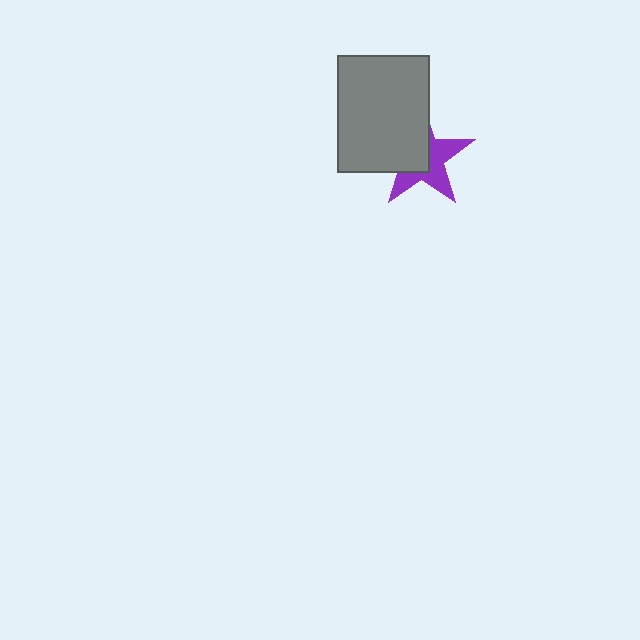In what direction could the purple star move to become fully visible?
The purple star could move toward the lower-right. That would shift it out from behind the gray rectangle entirely.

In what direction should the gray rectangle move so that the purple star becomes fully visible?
The gray rectangle should move toward the upper-left. That is the shortest direction to clear the overlap and leave the purple star fully visible.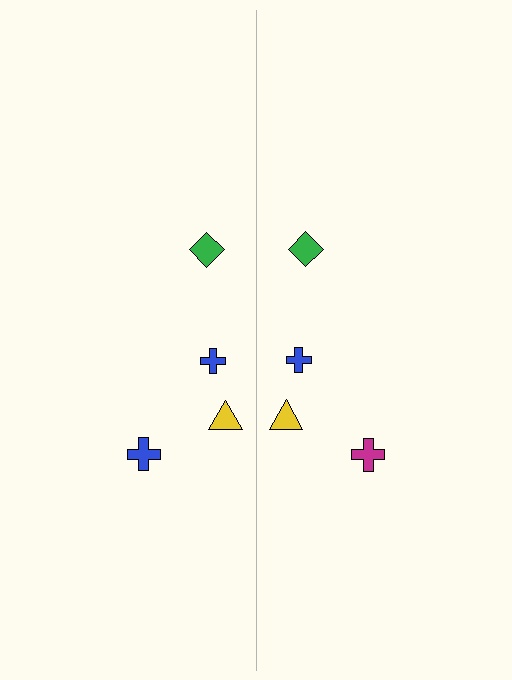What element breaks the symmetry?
The magenta cross on the right side breaks the symmetry — its mirror counterpart is blue.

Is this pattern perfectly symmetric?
No, the pattern is not perfectly symmetric. The magenta cross on the right side breaks the symmetry — its mirror counterpart is blue.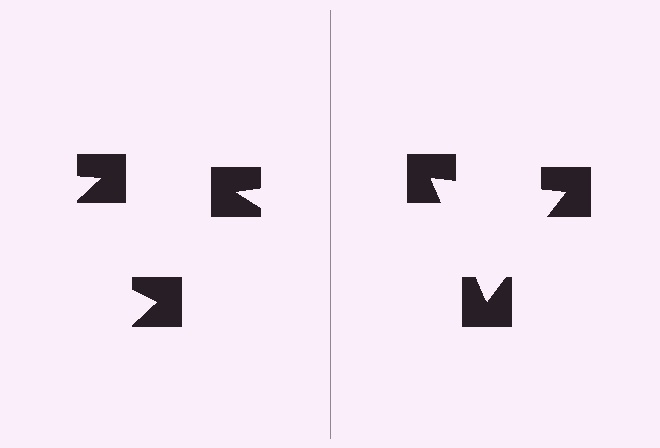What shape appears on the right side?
An illusory triangle.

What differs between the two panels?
The notched squares are positioned identically on both sides; only the wedge orientations differ. On the right they align to a triangle; on the left they are misaligned.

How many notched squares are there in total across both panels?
6 — 3 on each side.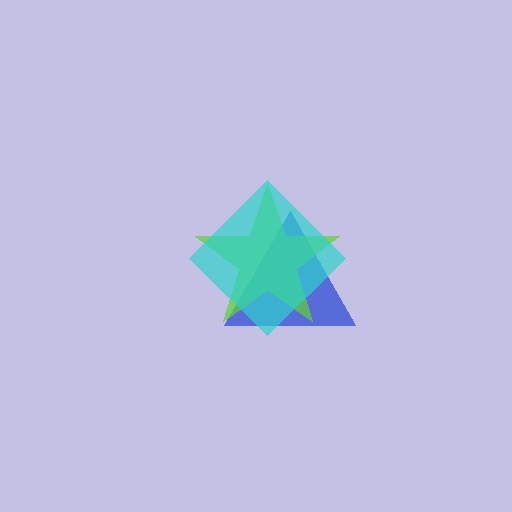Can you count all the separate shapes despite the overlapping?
Yes, there are 3 separate shapes.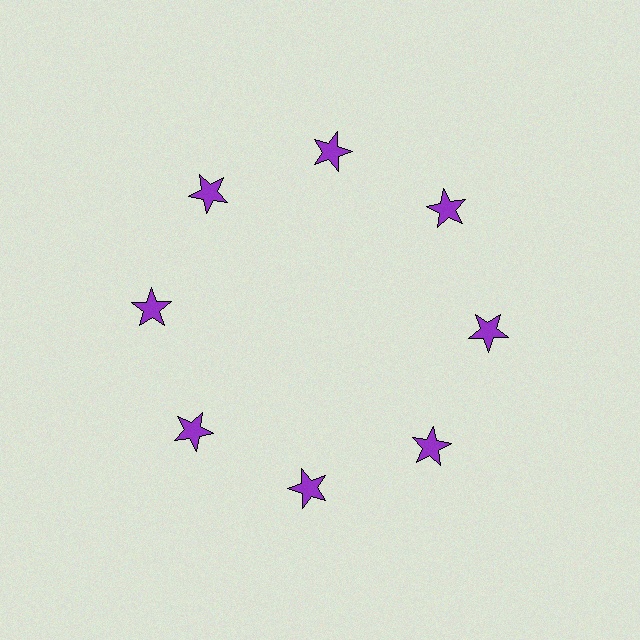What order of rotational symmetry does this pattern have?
This pattern has 8-fold rotational symmetry.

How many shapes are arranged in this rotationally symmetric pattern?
There are 8 shapes, arranged in 8 groups of 1.